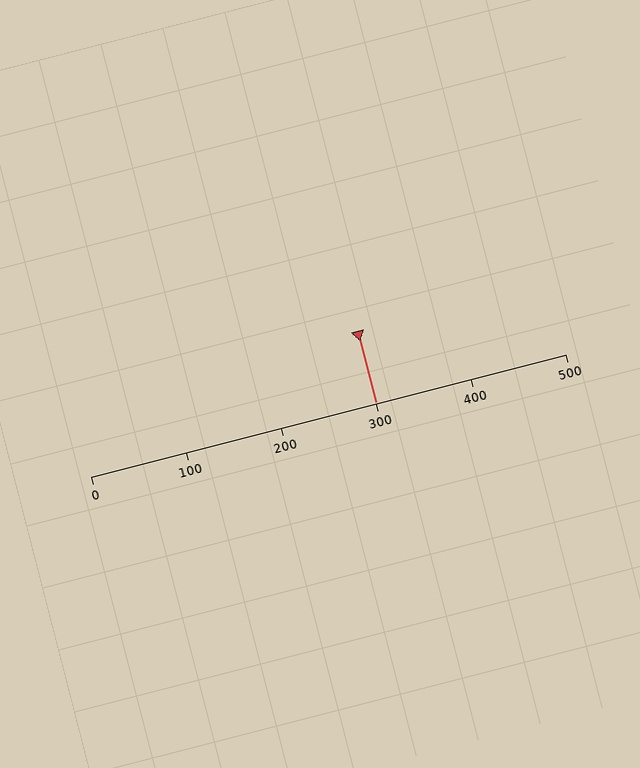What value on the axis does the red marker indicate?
The marker indicates approximately 300.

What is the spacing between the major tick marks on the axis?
The major ticks are spaced 100 apart.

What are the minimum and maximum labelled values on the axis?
The axis runs from 0 to 500.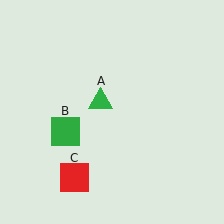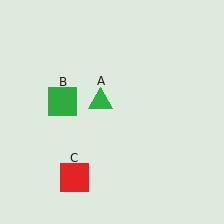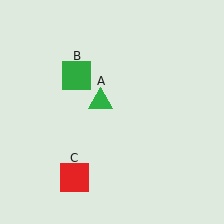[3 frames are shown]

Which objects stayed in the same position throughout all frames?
Green triangle (object A) and red square (object C) remained stationary.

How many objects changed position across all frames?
1 object changed position: green square (object B).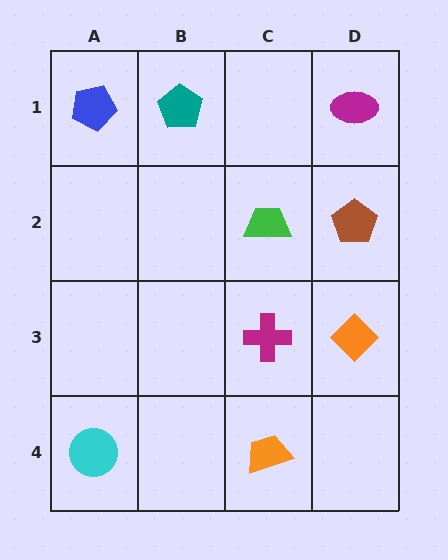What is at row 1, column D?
A magenta ellipse.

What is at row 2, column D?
A brown pentagon.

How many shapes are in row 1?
3 shapes.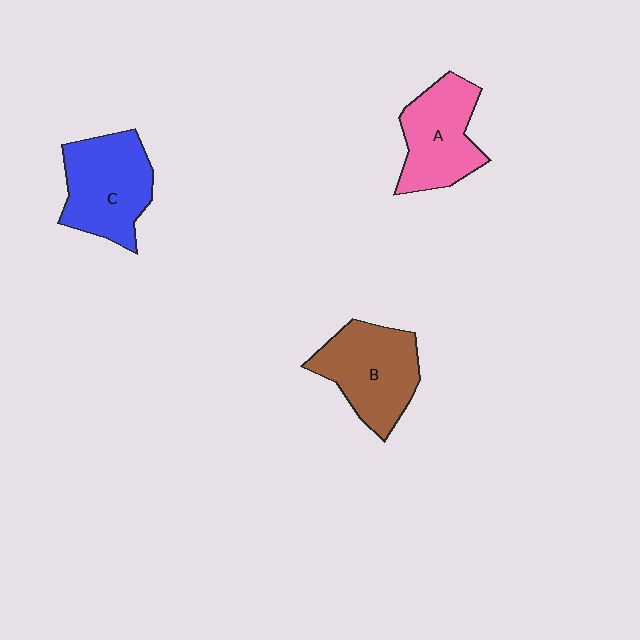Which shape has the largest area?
Shape C (blue).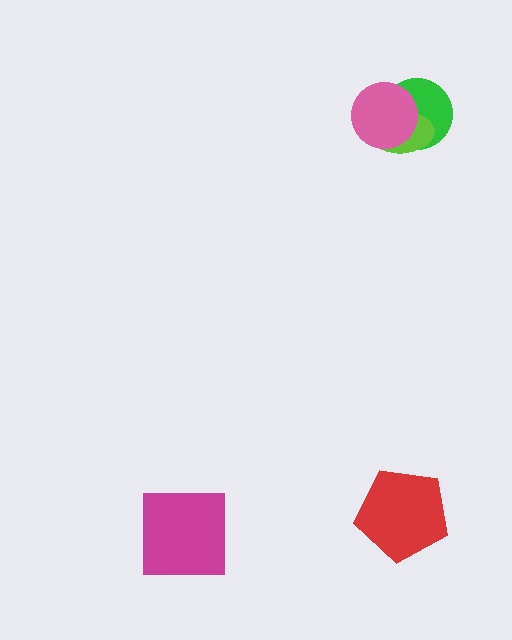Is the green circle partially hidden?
Yes, it is partially covered by another shape.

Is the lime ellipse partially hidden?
Yes, it is partially covered by another shape.